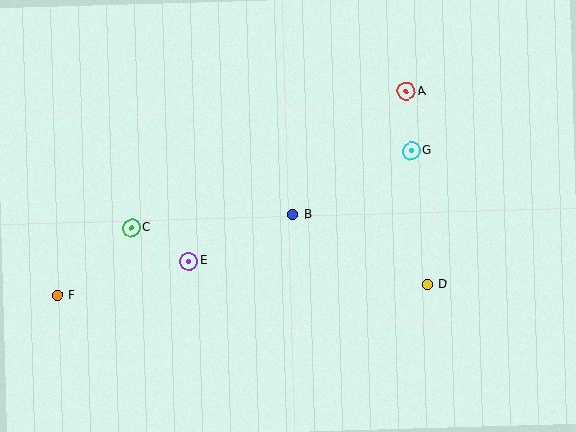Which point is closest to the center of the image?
Point B at (293, 215) is closest to the center.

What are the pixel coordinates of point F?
Point F is at (57, 296).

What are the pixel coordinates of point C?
Point C is at (131, 228).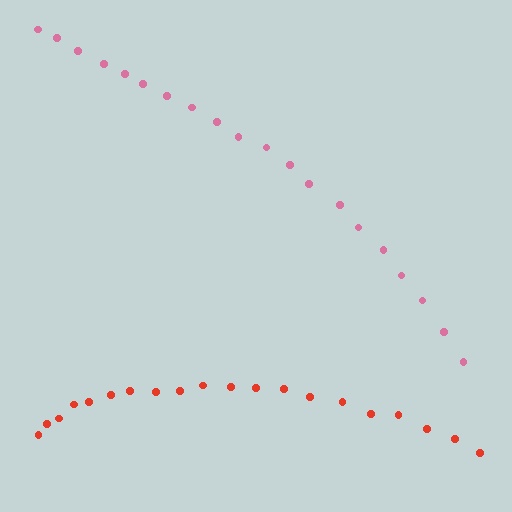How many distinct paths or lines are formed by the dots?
There are 2 distinct paths.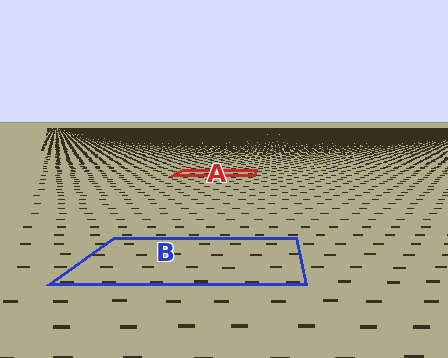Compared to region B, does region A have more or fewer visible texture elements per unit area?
Region A has more texture elements per unit area — they are packed more densely because it is farther away.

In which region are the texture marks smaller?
The texture marks are smaller in region A, because it is farther away.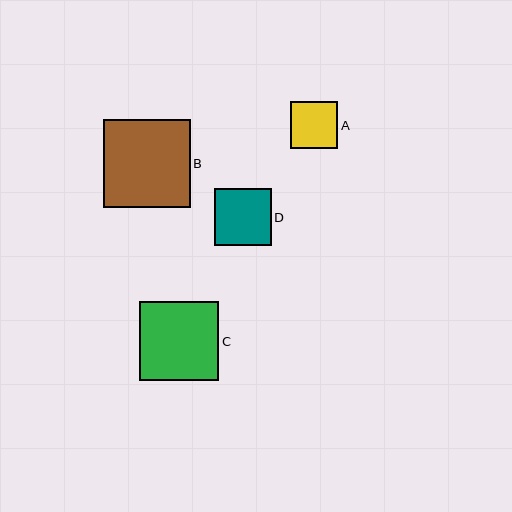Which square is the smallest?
Square A is the smallest with a size of approximately 47 pixels.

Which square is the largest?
Square B is the largest with a size of approximately 87 pixels.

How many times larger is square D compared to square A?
Square D is approximately 1.2 times the size of square A.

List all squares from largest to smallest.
From largest to smallest: B, C, D, A.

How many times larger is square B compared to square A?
Square B is approximately 1.9 times the size of square A.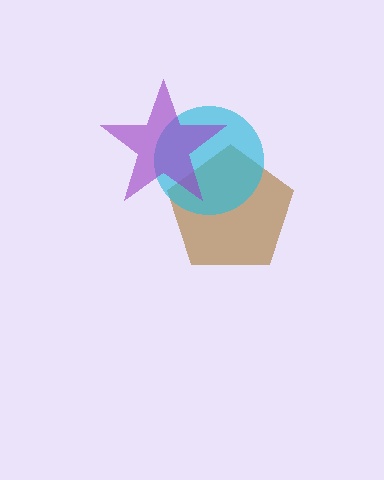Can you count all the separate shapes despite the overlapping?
Yes, there are 3 separate shapes.